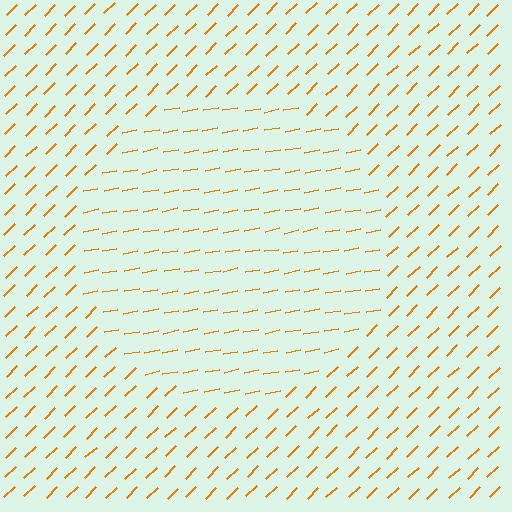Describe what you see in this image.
The image is filled with small orange line segments. A circle region in the image has lines oriented differently from the surrounding lines, creating a visible texture boundary.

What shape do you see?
I see a circle.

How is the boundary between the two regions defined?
The boundary is defined purely by a change in line orientation (approximately 34 degrees difference). All lines are the same color and thickness.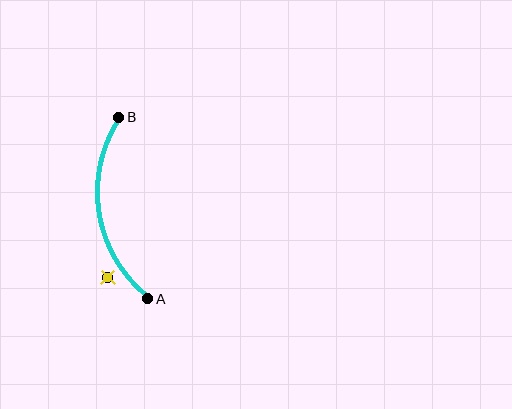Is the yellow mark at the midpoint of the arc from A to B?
No — the yellow mark does not lie on the arc at all. It sits slightly outside the curve.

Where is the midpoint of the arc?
The arc midpoint is the point on the curve farthest from the straight line joining A and B. It sits to the left of that line.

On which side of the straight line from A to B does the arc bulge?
The arc bulges to the left of the straight line connecting A and B.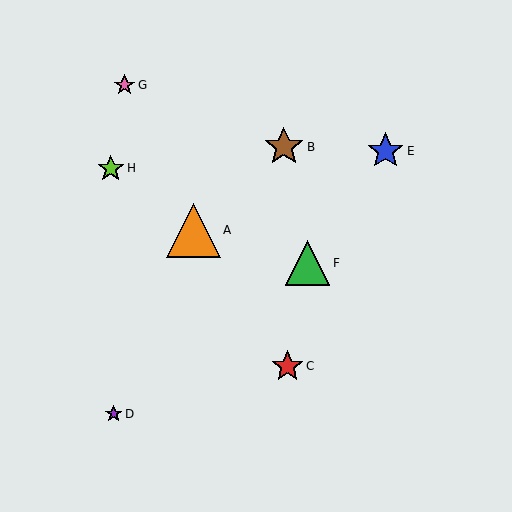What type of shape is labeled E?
Shape E is a blue star.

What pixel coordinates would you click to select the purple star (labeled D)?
Click at (114, 414) to select the purple star D.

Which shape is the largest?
The orange triangle (labeled A) is the largest.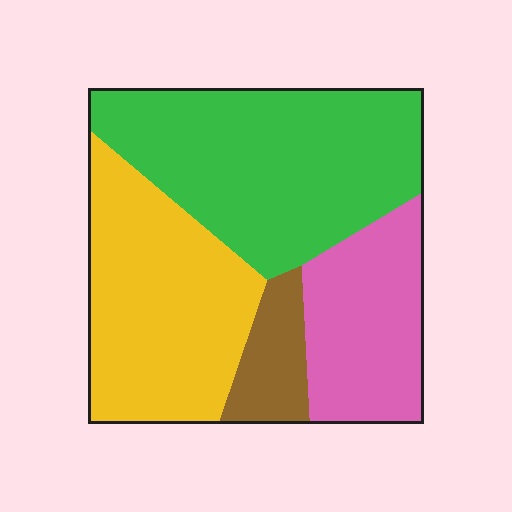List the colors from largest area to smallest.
From largest to smallest: green, yellow, pink, brown.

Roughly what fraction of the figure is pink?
Pink takes up about one fifth (1/5) of the figure.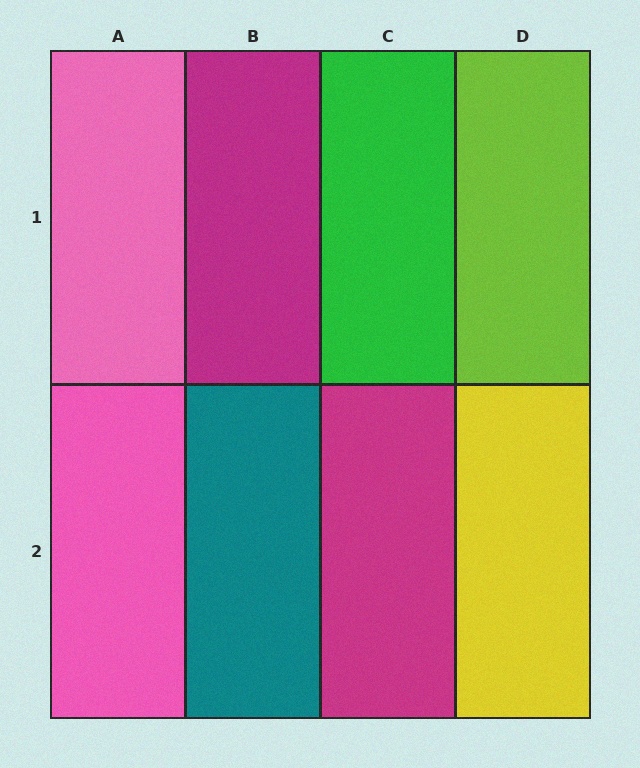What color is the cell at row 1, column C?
Green.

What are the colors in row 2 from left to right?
Pink, teal, magenta, yellow.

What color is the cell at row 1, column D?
Lime.